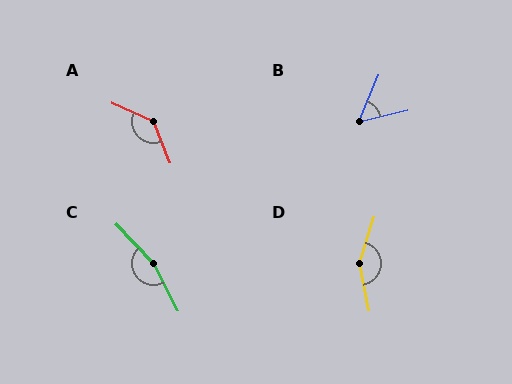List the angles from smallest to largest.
B (55°), A (136°), D (152°), C (164°).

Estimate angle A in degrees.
Approximately 136 degrees.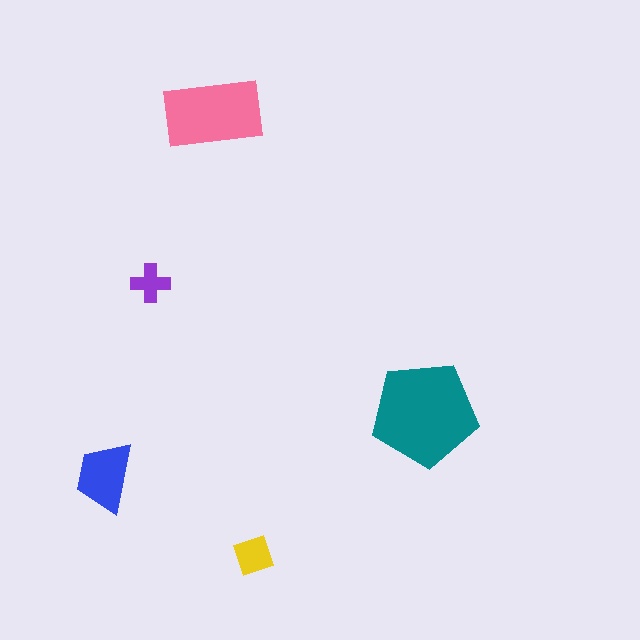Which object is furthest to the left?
The blue trapezoid is leftmost.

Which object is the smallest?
The purple cross.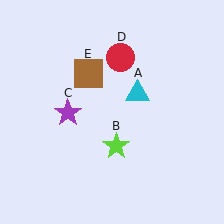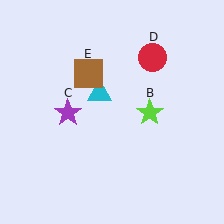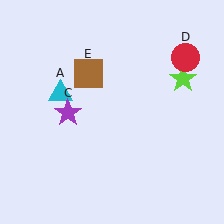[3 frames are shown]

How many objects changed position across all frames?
3 objects changed position: cyan triangle (object A), lime star (object B), red circle (object D).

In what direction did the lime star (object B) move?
The lime star (object B) moved up and to the right.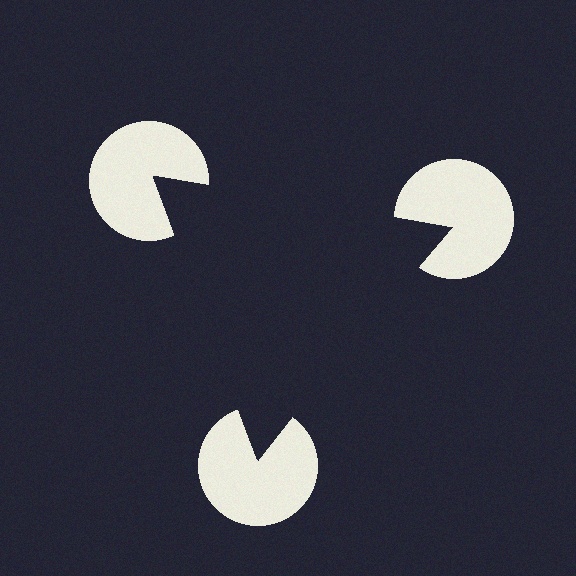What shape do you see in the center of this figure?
An illusory triangle — its edges are inferred from the aligned wedge cuts in the pac-man discs, not physically drawn.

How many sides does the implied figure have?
3 sides.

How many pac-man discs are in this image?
There are 3 — one at each vertex of the illusory triangle.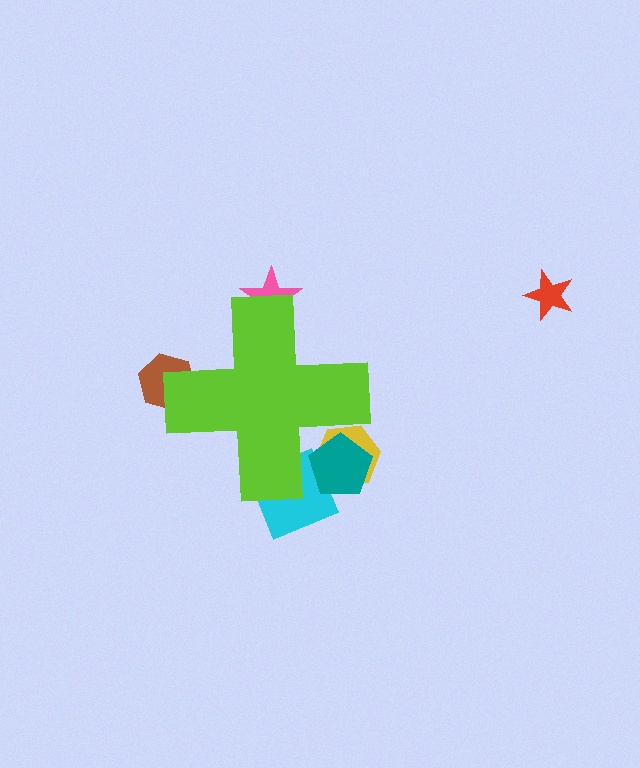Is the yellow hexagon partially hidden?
Yes, the yellow hexagon is partially hidden behind the lime cross.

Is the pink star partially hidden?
Yes, the pink star is partially hidden behind the lime cross.